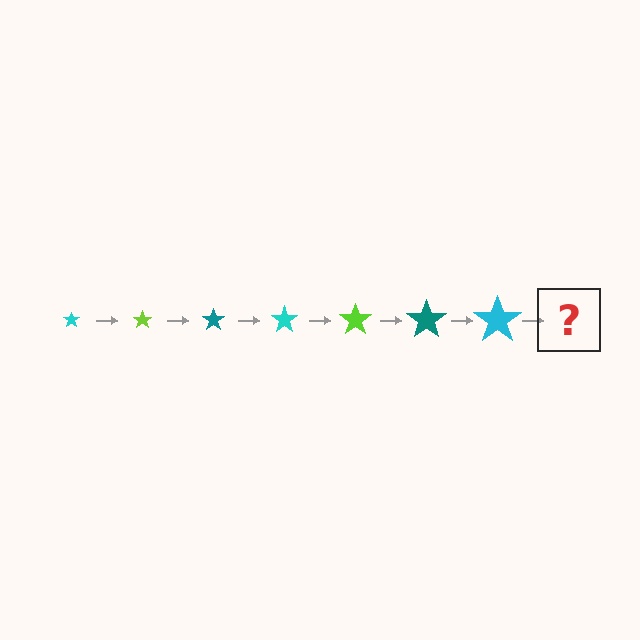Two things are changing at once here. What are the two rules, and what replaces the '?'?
The two rules are that the star grows larger each step and the color cycles through cyan, lime, and teal. The '?' should be a lime star, larger than the previous one.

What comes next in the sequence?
The next element should be a lime star, larger than the previous one.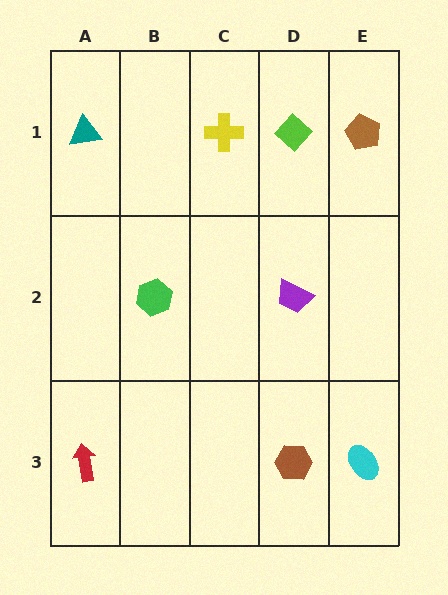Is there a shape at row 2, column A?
No, that cell is empty.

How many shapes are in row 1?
4 shapes.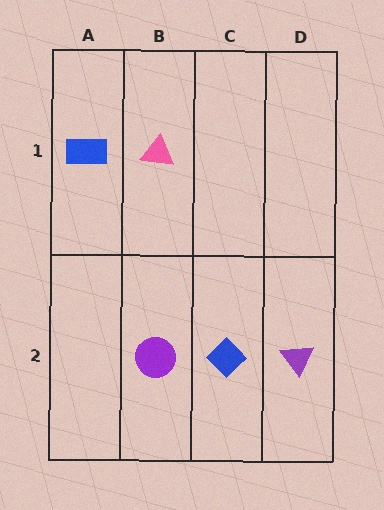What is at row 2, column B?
A purple circle.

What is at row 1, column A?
A blue rectangle.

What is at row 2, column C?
A blue diamond.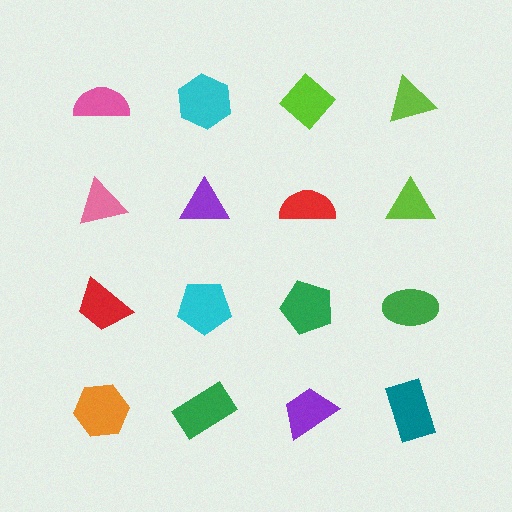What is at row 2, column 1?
A pink triangle.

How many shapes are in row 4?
4 shapes.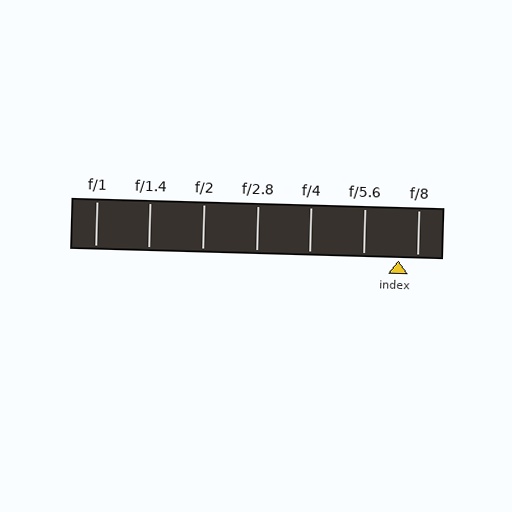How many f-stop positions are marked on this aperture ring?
There are 7 f-stop positions marked.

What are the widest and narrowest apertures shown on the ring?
The widest aperture shown is f/1 and the narrowest is f/8.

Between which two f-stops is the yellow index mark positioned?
The index mark is between f/5.6 and f/8.